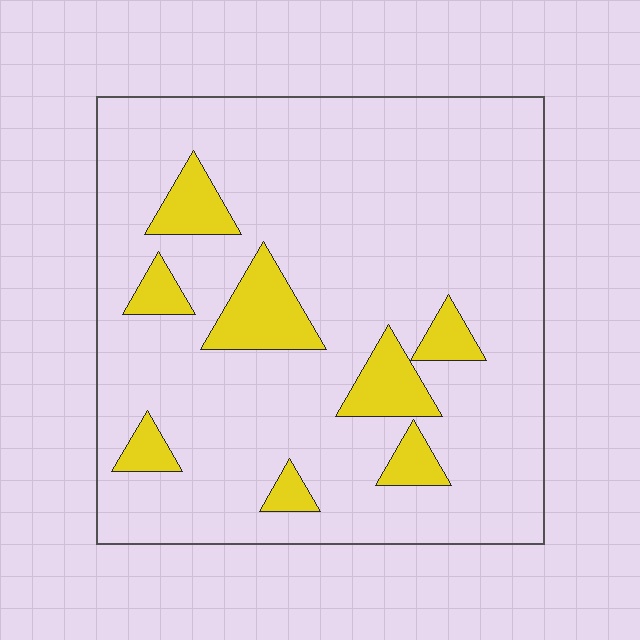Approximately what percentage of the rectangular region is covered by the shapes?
Approximately 15%.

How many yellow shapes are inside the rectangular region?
8.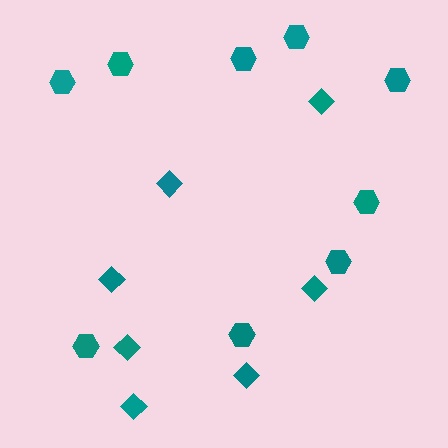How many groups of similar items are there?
There are 2 groups: one group of diamonds (7) and one group of hexagons (9).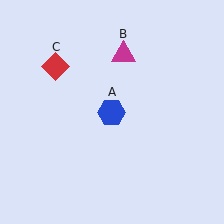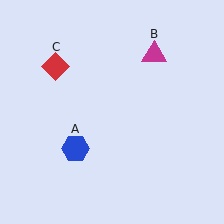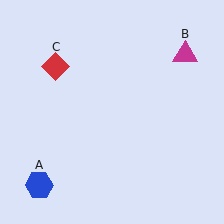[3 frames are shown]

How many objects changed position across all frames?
2 objects changed position: blue hexagon (object A), magenta triangle (object B).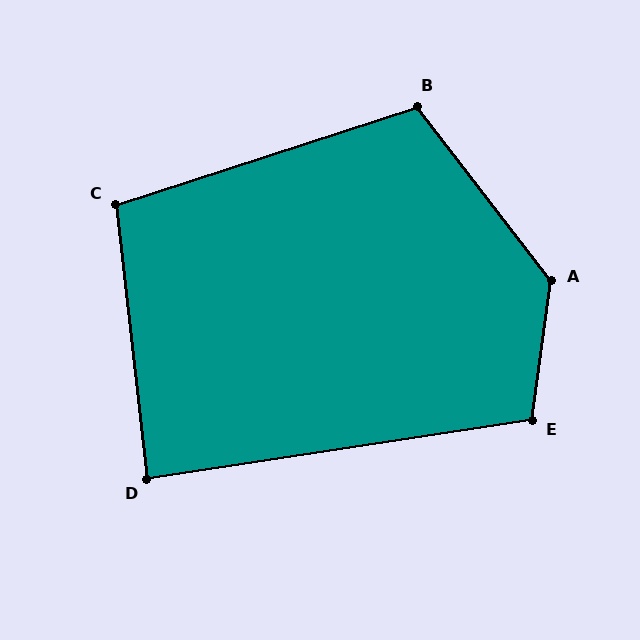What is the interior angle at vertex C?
Approximately 101 degrees (obtuse).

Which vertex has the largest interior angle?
A, at approximately 135 degrees.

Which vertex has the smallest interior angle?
D, at approximately 88 degrees.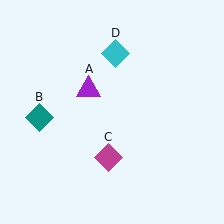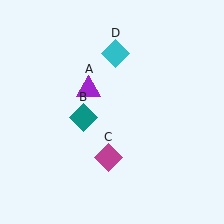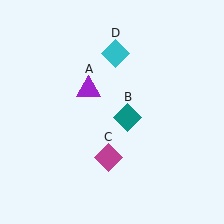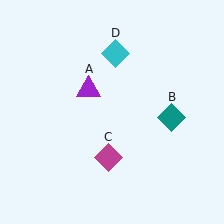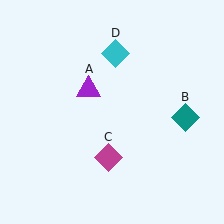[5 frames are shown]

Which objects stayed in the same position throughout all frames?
Purple triangle (object A) and magenta diamond (object C) and cyan diamond (object D) remained stationary.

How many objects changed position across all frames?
1 object changed position: teal diamond (object B).